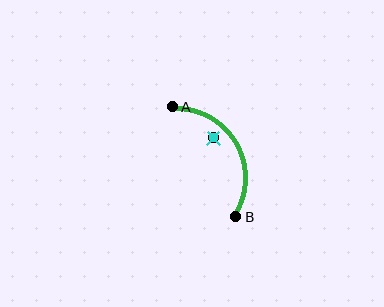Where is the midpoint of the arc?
The arc midpoint is the point on the curve farthest from the straight line joining A and B. It sits to the right of that line.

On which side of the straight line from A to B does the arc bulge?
The arc bulges to the right of the straight line connecting A and B.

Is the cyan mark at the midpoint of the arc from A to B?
No — the cyan mark does not lie on the arc at all. It sits slightly inside the curve.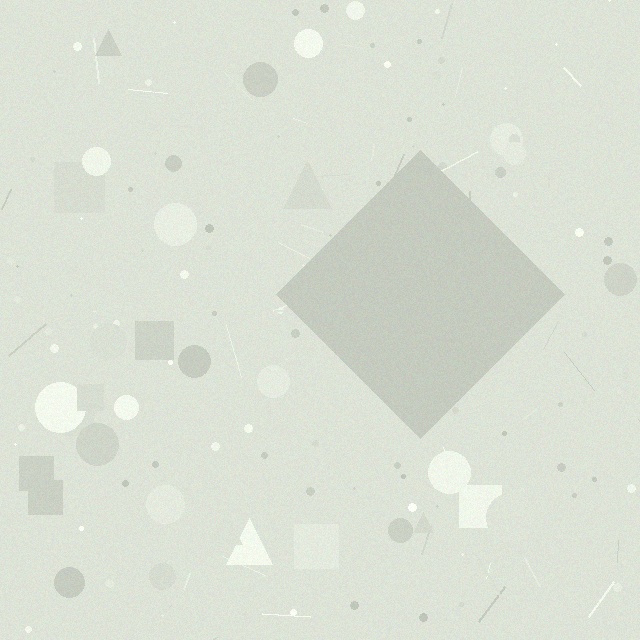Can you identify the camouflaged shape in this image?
The camouflaged shape is a diamond.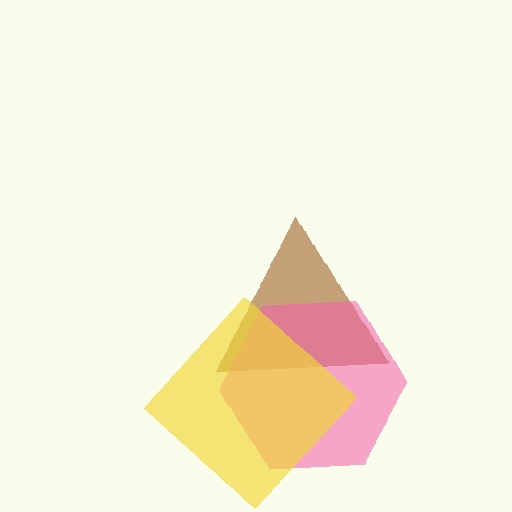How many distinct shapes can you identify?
There are 3 distinct shapes: a brown triangle, a pink hexagon, a yellow diamond.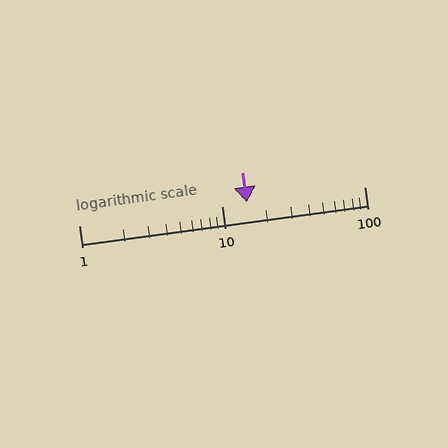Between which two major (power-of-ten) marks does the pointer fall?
The pointer is between 10 and 100.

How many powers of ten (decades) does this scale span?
The scale spans 2 decades, from 1 to 100.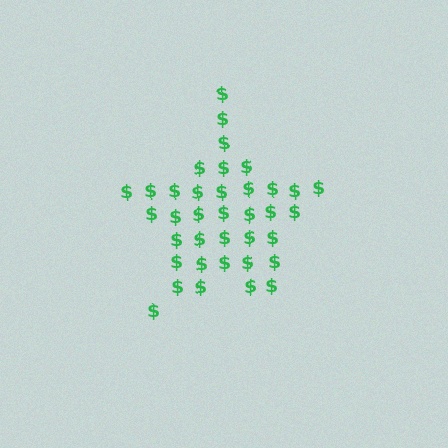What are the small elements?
The small elements are dollar signs.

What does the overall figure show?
The overall figure shows a star.